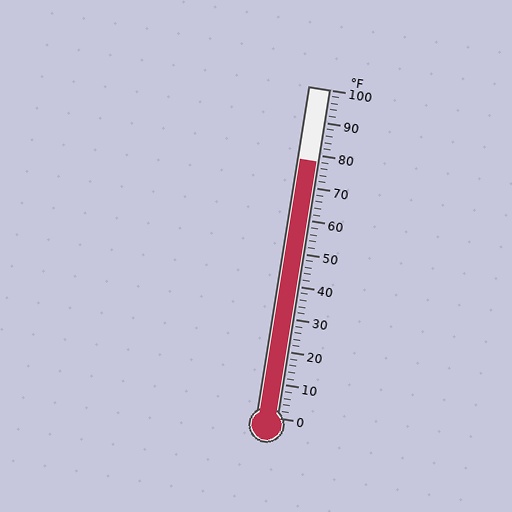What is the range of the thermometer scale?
The thermometer scale ranges from 0°F to 100°F.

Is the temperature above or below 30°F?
The temperature is above 30°F.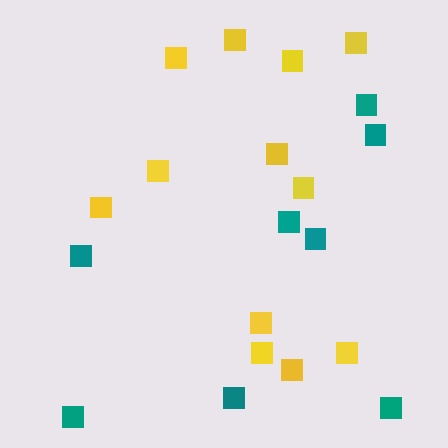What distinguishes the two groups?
There are 2 groups: one group of yellow squares (12) and one group of teal squares (8).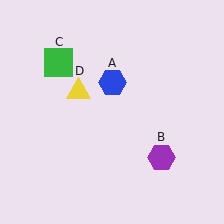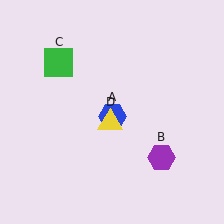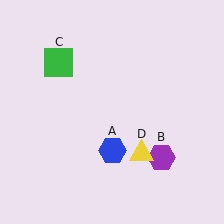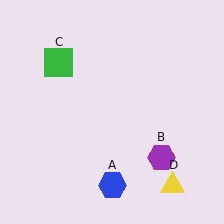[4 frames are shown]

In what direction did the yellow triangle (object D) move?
The yellow triangle (object D) moved down and to the right.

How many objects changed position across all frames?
2 objects changed position: blue hexagon (object A), yellow triangle (object D).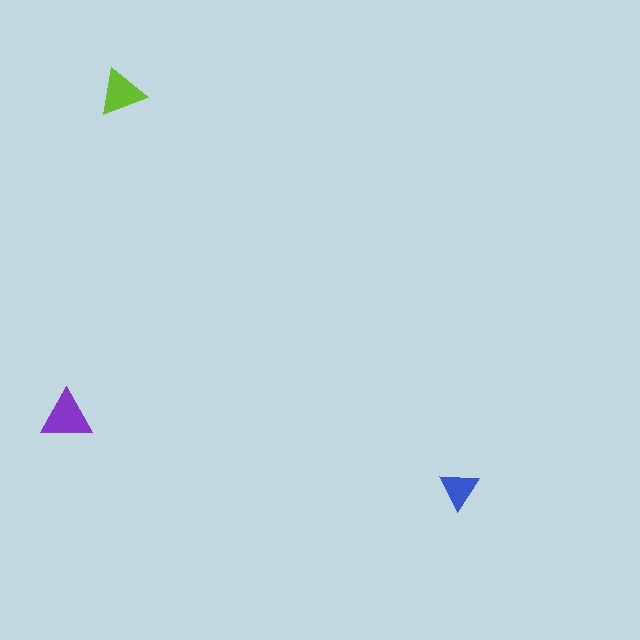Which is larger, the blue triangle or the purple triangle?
The purple one.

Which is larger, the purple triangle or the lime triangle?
The purple one.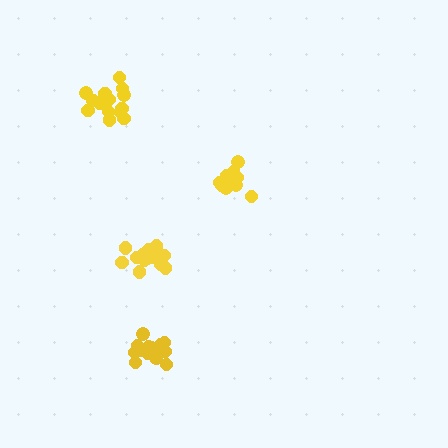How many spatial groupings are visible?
There are 4 spatial groupings.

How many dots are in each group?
Group 1: 16 dots, Group 2: 18 dots, Group 3: 13 dots, Group 4: 15 dots (62 total).